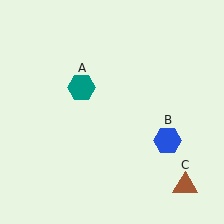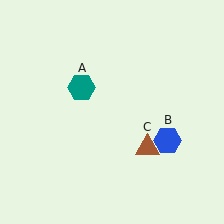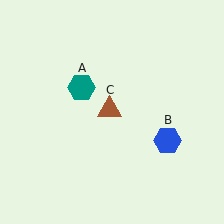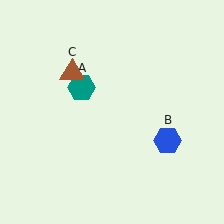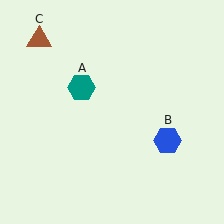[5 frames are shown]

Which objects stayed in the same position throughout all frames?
Teal hexagon (object A) and blue hexagon (object B) remained stationary.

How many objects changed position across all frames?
1 object changed position: brown triangle (object C).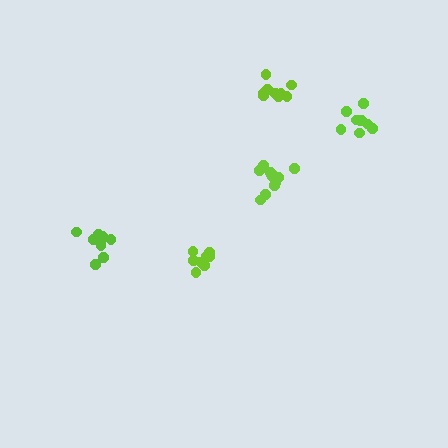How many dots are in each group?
Group 1: 9 dots, Group 2: 9 dots, Group 3: 9 dots, Group 4: 9 dots, Group 5: 12 dots (48 total).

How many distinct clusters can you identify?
There are 5 distinct clusters.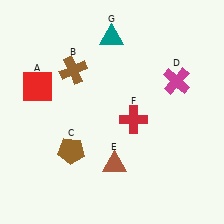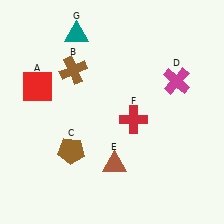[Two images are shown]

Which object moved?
The teal triangle (G) moved left.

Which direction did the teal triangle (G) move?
The teal triangle (G) moved left.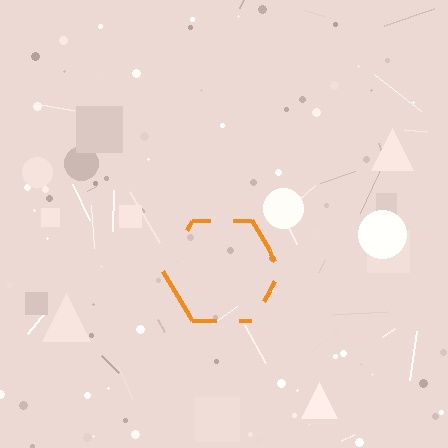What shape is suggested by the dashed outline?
The dashed outline suggests a hexagon.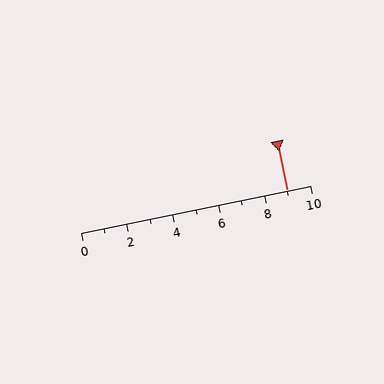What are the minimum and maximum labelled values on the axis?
The axis runs from 0 to 10.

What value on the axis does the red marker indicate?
The marker indicates approximately 9.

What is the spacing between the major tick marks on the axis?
The major ticks are spaced 2 apart.